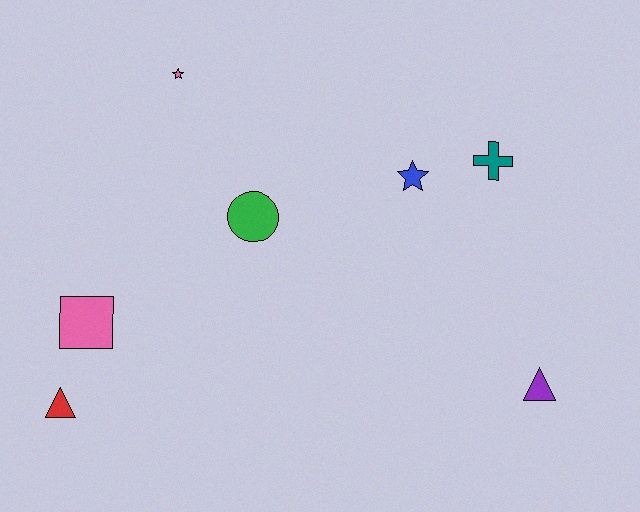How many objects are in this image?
There are 7 objects.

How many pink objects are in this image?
There are 2 pink objects.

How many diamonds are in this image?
There are no diamonds.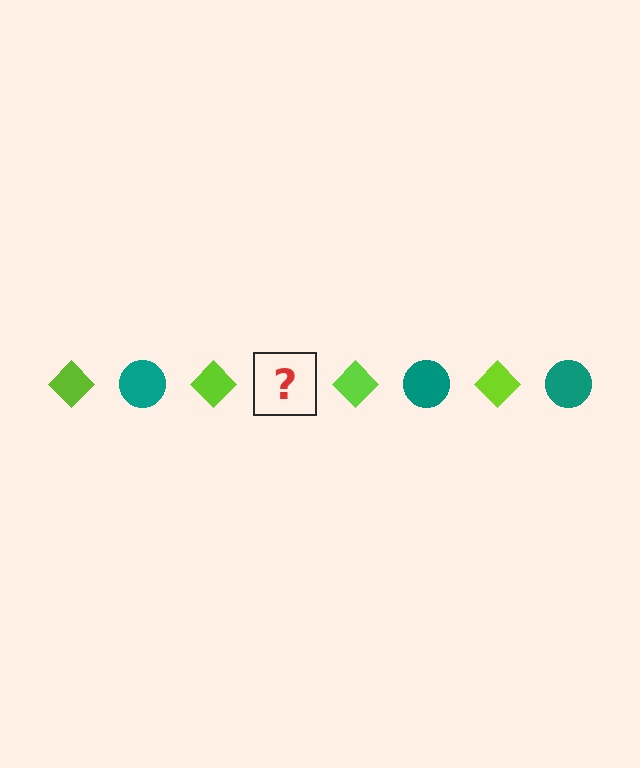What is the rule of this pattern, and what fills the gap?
The rule is that the pattern alternates between lime diamond and teal circle. The gap should be filled with a teal circle.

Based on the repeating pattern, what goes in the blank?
The blank should be a teal circle.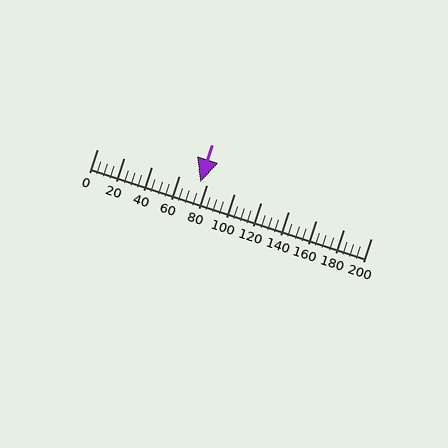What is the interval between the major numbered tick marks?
The major tick marks are spaced 20 units apart.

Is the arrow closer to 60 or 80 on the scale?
The arrow is closer to 80.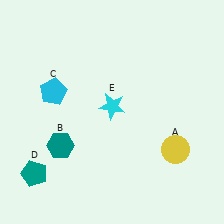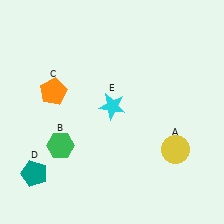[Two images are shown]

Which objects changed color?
B changed from teal to green. C changed from cyan to orange.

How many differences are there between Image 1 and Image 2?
There are 2 differences between the two images.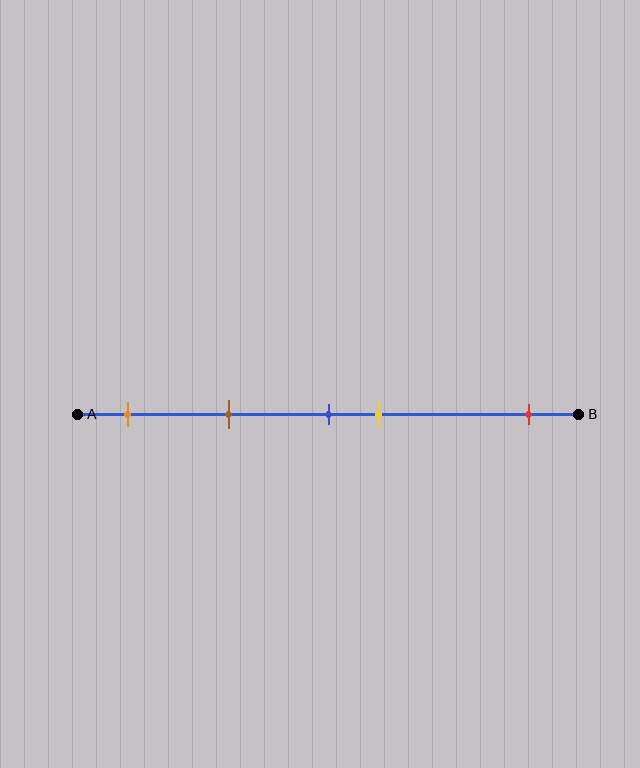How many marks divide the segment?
There are 5 marks dividing the segment.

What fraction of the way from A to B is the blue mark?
The blue mark is approximately 50% (0.5) of the way from A to B.